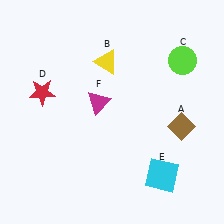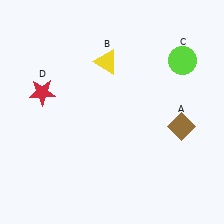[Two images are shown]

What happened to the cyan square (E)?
The cyan square (E) was removed in Image 2. It was in the bottom-right area of Image 1.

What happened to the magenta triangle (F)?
The magenta triangle (F) was removed in Image 2. It was in the top-left area of Image 1.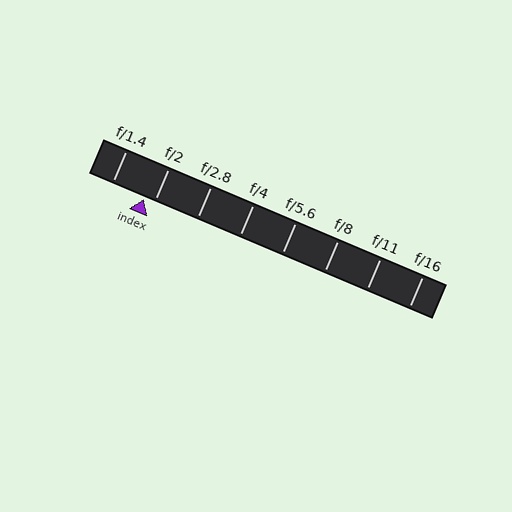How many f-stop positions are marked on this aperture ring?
There are 8 f-stop positions marked.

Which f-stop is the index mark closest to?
The index mark is closest to f/2.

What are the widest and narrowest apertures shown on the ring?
The widest aperture shown is f/1.4 and the narrowest is f/16.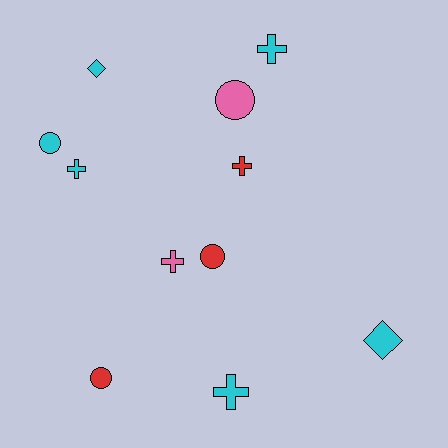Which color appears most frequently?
Cyan, with 6 objects.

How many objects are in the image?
There are 11 objects.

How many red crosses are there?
There is 1 red cross.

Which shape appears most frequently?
Cross, with 5 objects.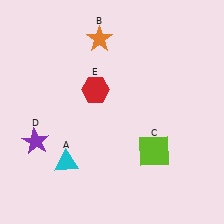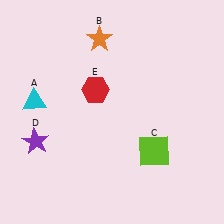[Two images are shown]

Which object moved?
The cyan triangle (A) moved up.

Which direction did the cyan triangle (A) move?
The cyan triangle (A) moved up.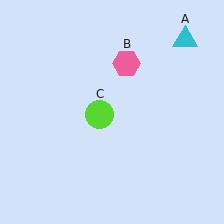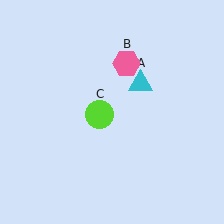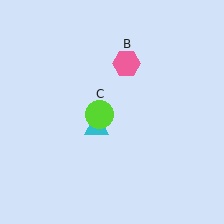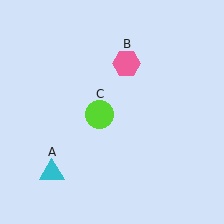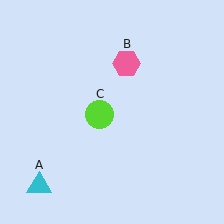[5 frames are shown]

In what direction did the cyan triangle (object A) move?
The cyan triangle (object A) moved down and to the left.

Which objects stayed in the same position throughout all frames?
Pink hexagon (object B) and lime circle (object C) remained stationary.